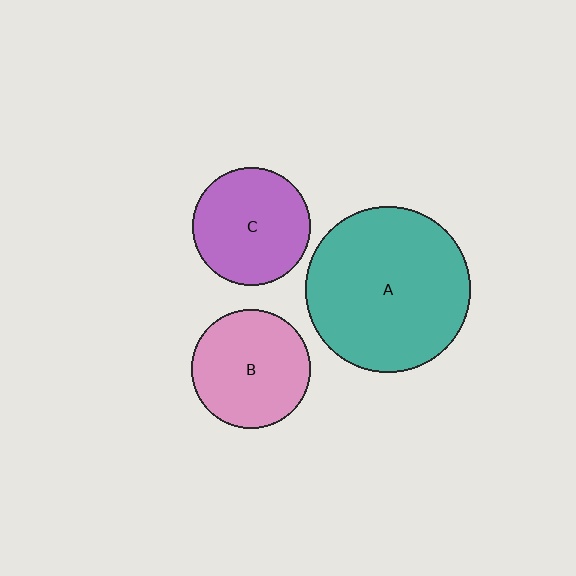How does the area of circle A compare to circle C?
Approximately 2.0 times.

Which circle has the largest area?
Circle A (teal).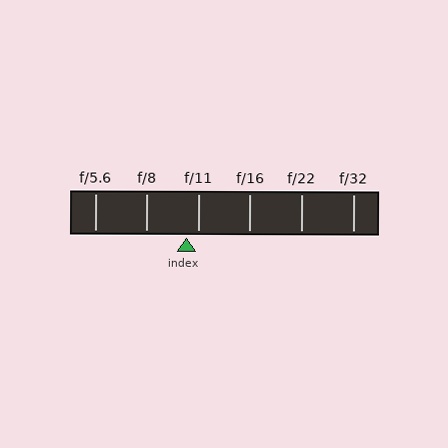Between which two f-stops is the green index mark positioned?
The index mark is between f/8 and f/11.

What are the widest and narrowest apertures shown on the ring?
The widest aperture shown is f/5.6 and the narrowest is f/32.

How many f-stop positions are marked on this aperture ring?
There are 6 f-stop positions marked.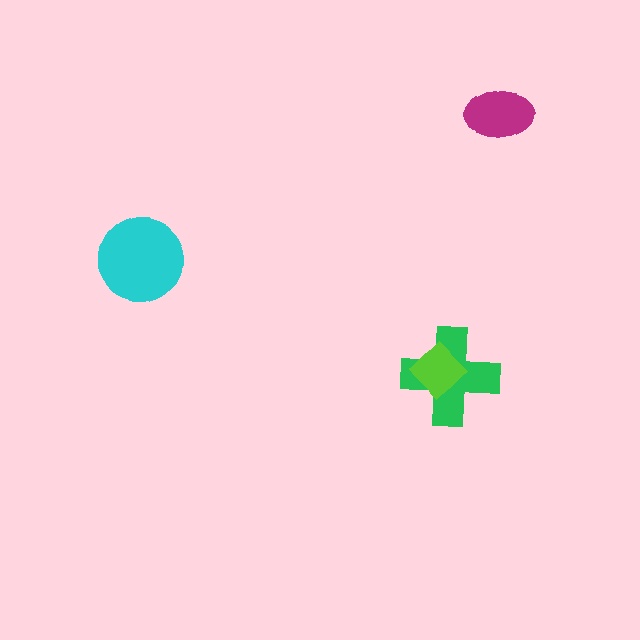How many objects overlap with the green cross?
1 object overlaps with the green cross.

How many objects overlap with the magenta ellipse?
0 objects overlap with the magenta ellipse.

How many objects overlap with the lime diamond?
1 object overlaps with the lime diamond.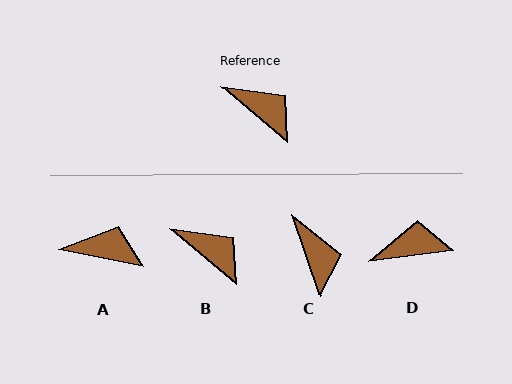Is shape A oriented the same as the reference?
No, it is off by about 29 degrees.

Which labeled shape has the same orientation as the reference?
B.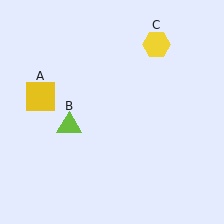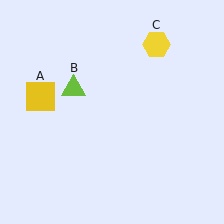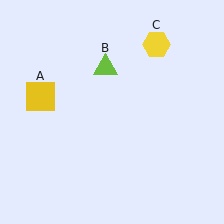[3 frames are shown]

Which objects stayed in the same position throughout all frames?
Yellow square (object A) and yellow hexagon (object C) remained stationary.